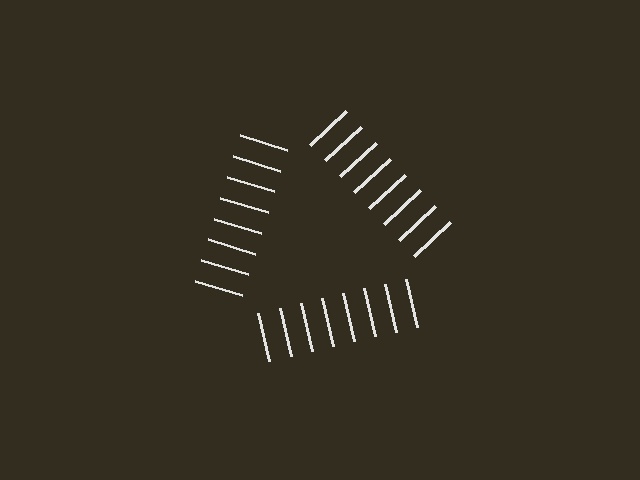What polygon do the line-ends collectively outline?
An illusory triangle — the line segments terminate on its edges but no continuous stroke is drawn.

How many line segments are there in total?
24 — 8 along each of the 3 edges.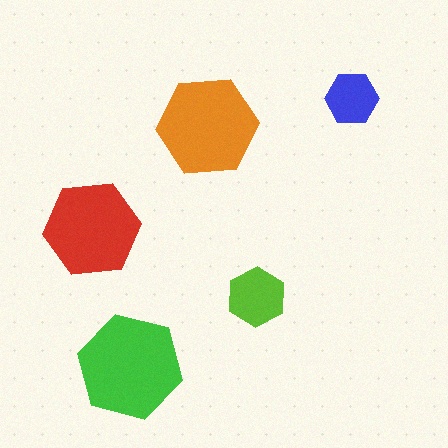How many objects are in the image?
There are 5 objects in the image.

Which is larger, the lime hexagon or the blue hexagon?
The lime one.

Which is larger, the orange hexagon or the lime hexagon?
The orange one.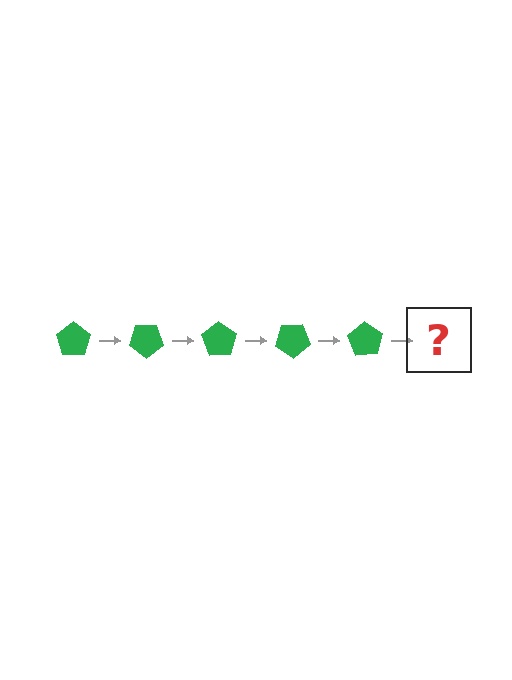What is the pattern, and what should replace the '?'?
The pattern is that the pentagon rotates 35 degrees each step. The '?' should be a green pentagon rotated 175 degrees.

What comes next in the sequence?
The next element should be a green pentagon rotated 175 degrees.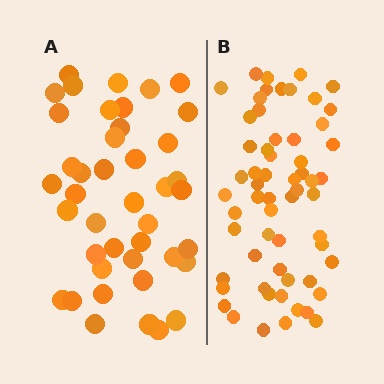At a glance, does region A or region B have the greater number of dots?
Region B (the right region) has more dots.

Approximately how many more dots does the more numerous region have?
Region B has approximately 20 more dots than region A.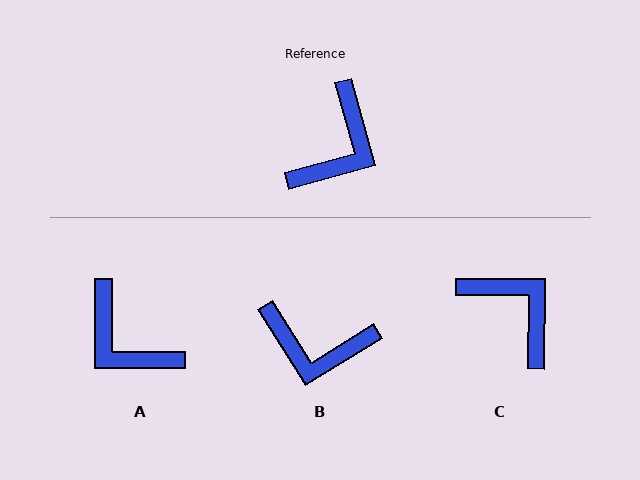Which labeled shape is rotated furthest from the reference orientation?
A, about 105 degrees away.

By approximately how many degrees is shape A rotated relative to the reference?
Approximately 105 degrees clockwise.